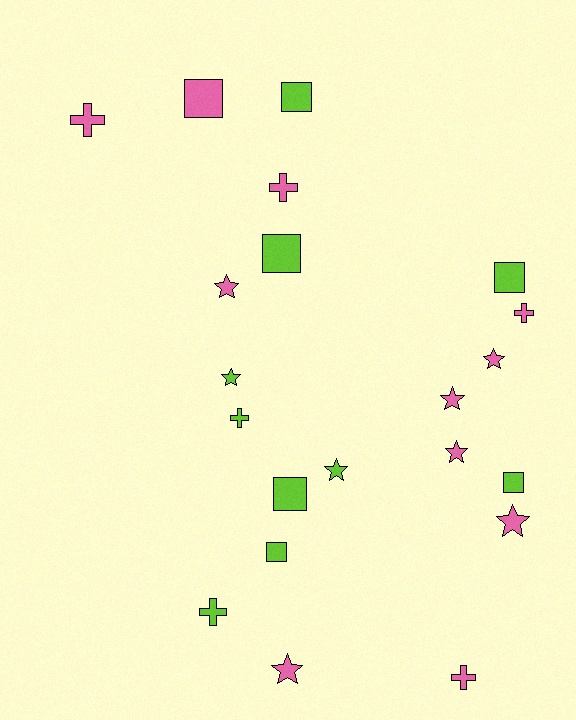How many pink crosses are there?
There are 4 pink crosses.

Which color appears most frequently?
Pink, with 11 objects.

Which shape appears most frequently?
Star, with 8 objects.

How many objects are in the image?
There are 21 objects.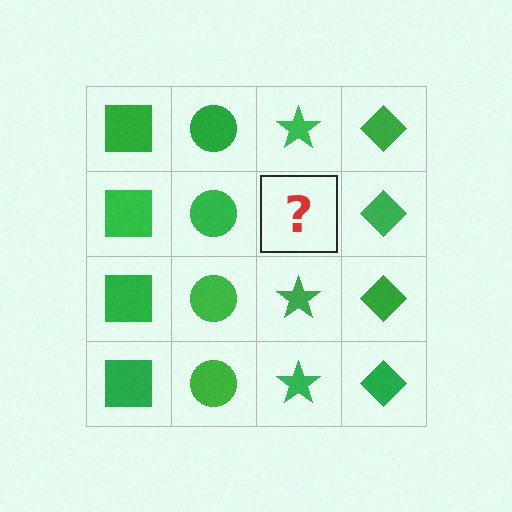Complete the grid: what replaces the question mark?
The question mark should be replaced with a green star.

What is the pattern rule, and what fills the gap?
The rule is that each column has a consistent shape. The gap should be filled with a green star.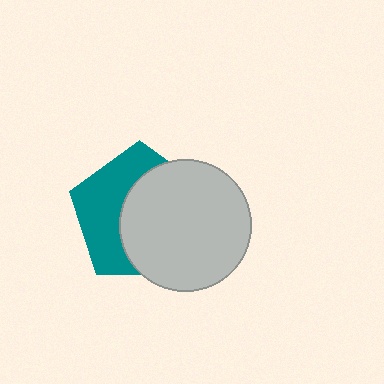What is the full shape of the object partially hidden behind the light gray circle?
The partially hidden object is a teal pentagon.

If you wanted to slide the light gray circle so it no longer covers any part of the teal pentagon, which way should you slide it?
Slide it right — that is the most direct way to separate the two shapes.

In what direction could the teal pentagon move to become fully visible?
The teal pentagon could move left. That would shift it out from behind the light gray circle entirely.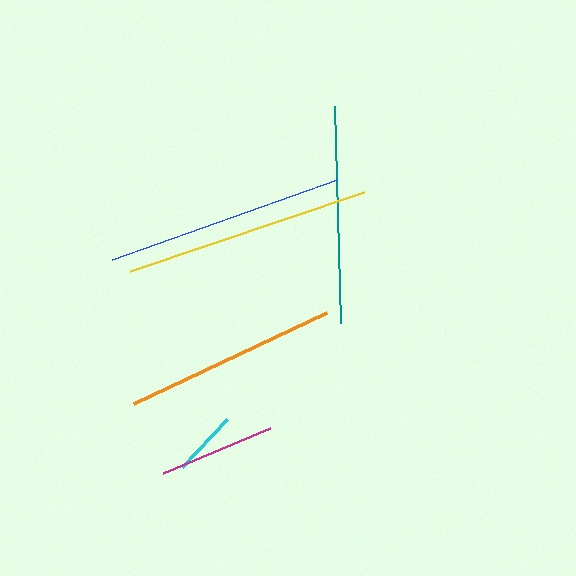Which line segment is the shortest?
The cyan line is the shortest at approximately 67 pixels.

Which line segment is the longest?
The yellow line is the longest at approximately 247 pixels.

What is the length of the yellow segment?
The yellow segment is approximately 247 pixels long.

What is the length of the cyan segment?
The cyan segment is approximately 67 pixels long.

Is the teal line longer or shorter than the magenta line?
The teal line is longer than the magenta line.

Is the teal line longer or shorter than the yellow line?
The yellow line is longer than the teal line.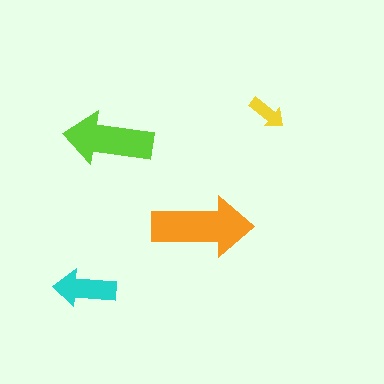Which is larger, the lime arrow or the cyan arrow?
The lime one.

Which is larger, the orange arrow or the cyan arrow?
The orange one.